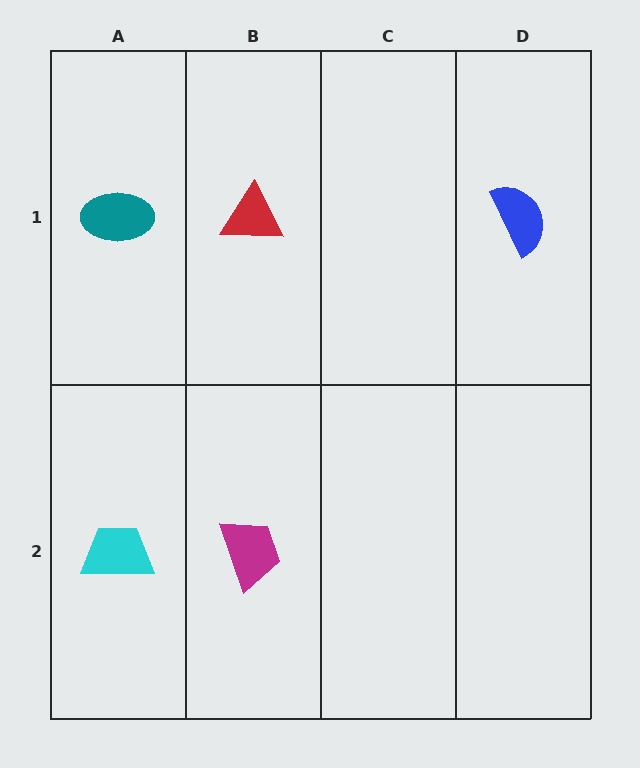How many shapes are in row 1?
3 shapes.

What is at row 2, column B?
A magenta trapezoid.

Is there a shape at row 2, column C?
No, that cell is empty.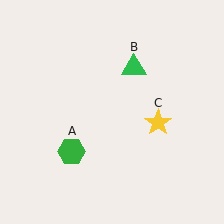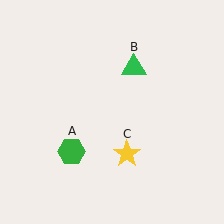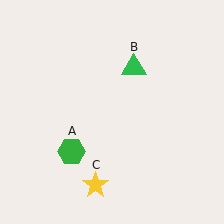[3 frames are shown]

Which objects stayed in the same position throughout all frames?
Green hexagon (object A) and green triangle (object B) remained stationary.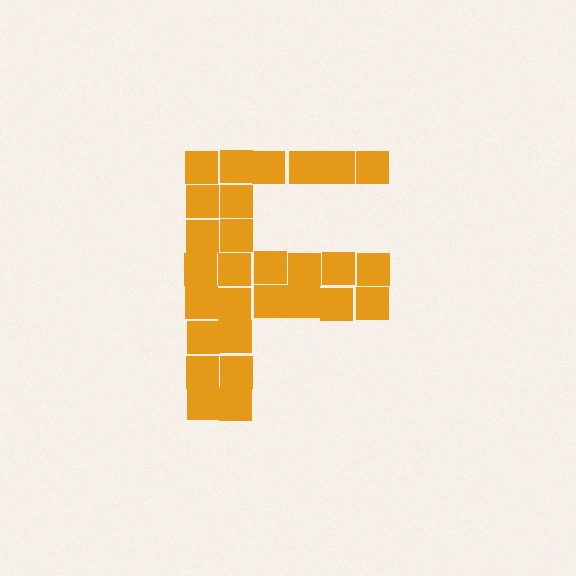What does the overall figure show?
The overall figure shows the letter F.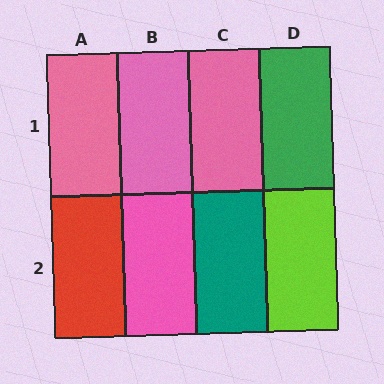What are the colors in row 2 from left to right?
Red, pink, teal, lime.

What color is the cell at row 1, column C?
Pink.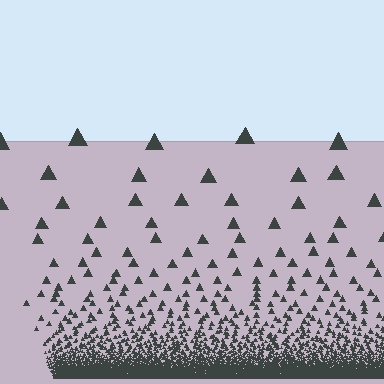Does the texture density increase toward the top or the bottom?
Density increases toward the bottom.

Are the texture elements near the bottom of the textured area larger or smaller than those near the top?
Smaller. The gradient is inverted — elements near the bottom are smaller and denser.